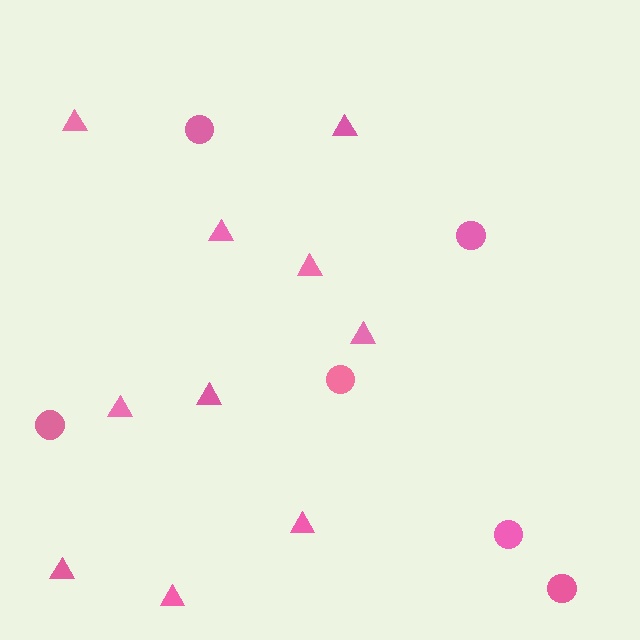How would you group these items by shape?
There are 2 groups: one group of triangles (10) and one group of circles (6).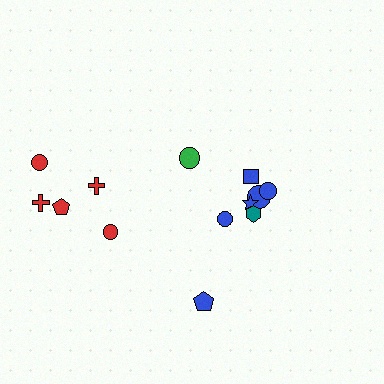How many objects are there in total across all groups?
There are 13 objects.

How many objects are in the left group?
There are 5 objects.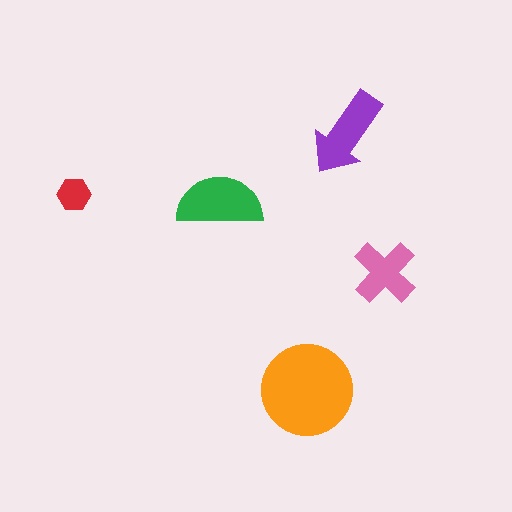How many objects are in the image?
There are 5 objects in the image.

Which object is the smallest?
The red hexagon.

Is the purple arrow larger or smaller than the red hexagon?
Larger.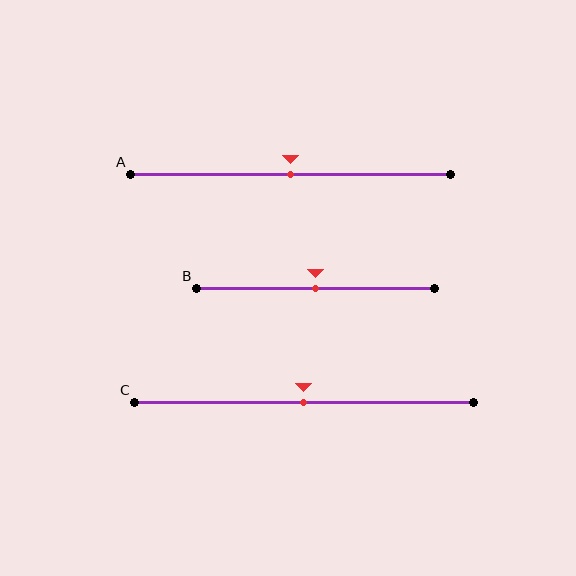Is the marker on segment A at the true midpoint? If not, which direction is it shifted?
Yes, the marker on segment A is at the true midpoint.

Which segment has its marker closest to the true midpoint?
Segment A has its marker closest to the true midpoint.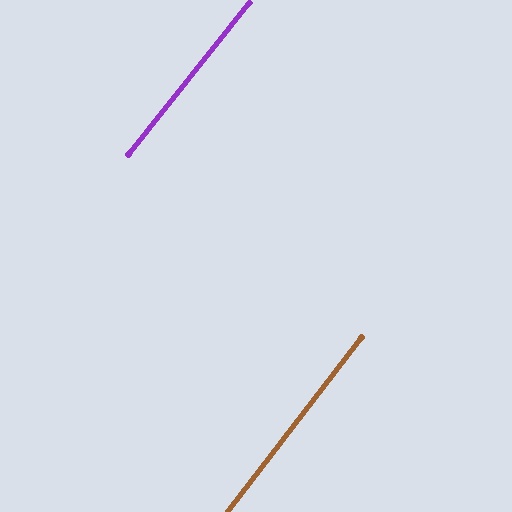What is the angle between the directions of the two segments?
Approximately 1 degree.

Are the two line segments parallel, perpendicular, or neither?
Parallel — their directions differ by only 1.2°.